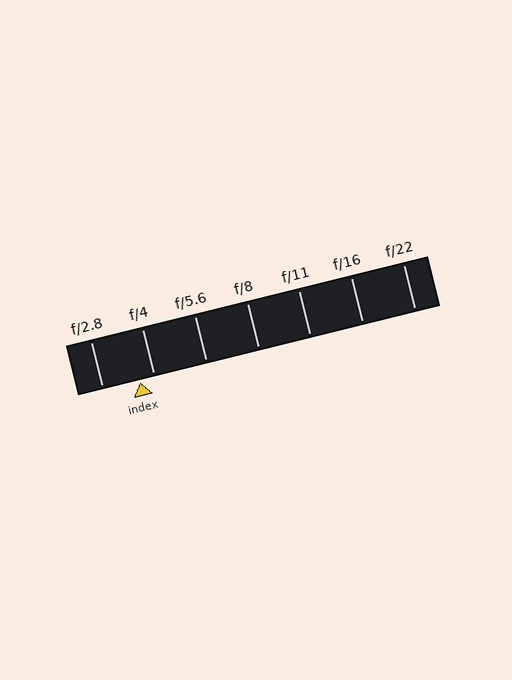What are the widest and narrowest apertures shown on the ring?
The widest aperture shown is f/2.8 and the narrowest is f/22.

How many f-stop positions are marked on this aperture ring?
There are 7 f-stop positions marked.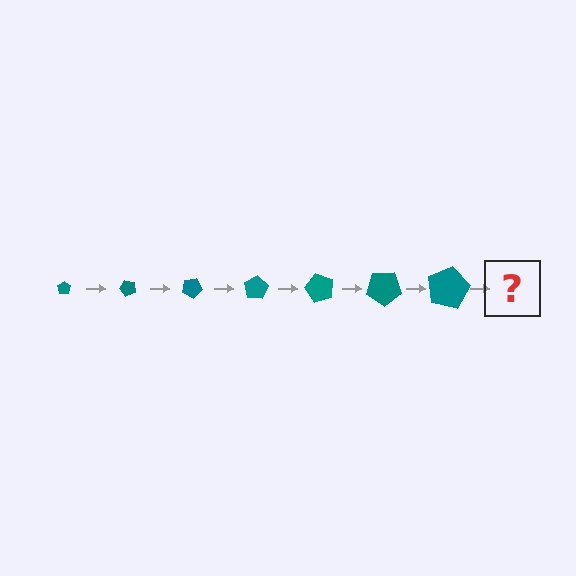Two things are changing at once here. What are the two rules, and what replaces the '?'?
The two rules are that the pentagon grows larger each step and it rotates 50 degrees each step. The '?' should be a pentagon, larger than the previous one and rotated 350 degrees from the start.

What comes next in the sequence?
The next element should be a pentagon, larger than the previous one and rotated 350 degrees from the start.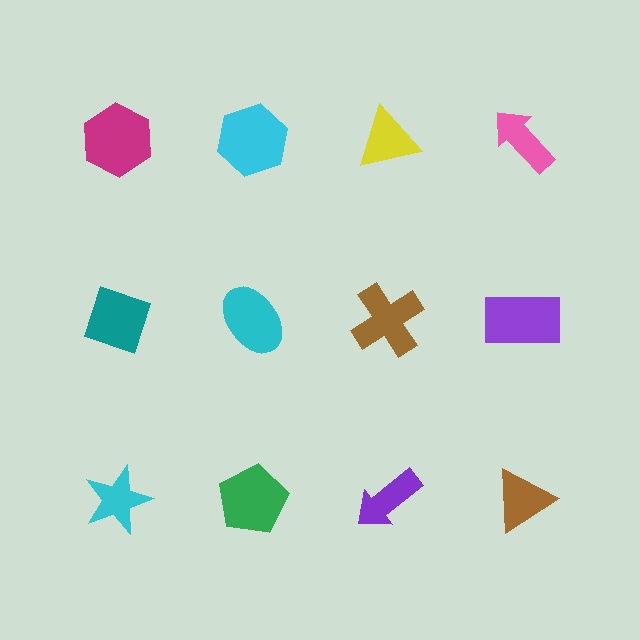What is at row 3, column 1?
A cyan star.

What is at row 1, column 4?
A pink arrow.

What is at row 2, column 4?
A purple rectangle.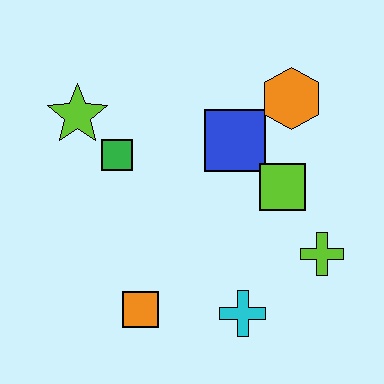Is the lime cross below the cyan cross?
No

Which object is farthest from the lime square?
The lime star is farthest from the lime square.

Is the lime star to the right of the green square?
No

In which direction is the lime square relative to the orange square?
The lime square is to the right of the orange square.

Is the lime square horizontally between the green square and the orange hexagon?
Yes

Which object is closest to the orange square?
The cyan cross is closest to the orange square.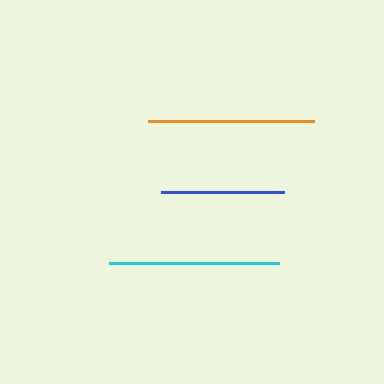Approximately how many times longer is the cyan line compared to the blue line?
The cyan line is approximately 1.4 times the length of the blue line.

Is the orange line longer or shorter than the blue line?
The orange line is longer than the blue line.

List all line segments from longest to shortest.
From longest to shortest: cyan, orange, blue.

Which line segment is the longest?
The cyan line is the longest at approximately 171 pixels.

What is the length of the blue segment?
The blue segment is approximately 123 pixels long.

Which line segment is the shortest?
The blue line is the shortest at approximately 123 pixels.